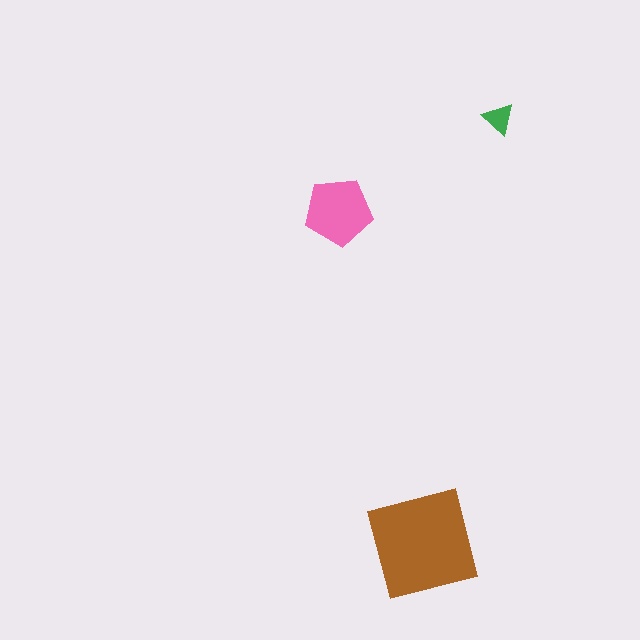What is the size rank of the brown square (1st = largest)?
1st.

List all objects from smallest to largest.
The green triangle, the pink pentagon, the brown square.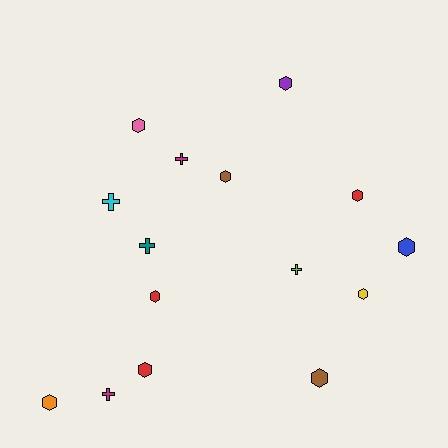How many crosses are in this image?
There are 5 crosses.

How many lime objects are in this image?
There is 1 lime object.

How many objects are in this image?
There are 15 objects.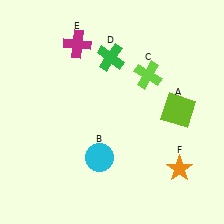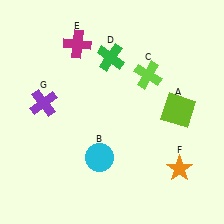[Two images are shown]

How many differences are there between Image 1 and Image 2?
There is 1 difference between the two images.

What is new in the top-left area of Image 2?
A purple cross (G) was added in the top-left area of Image 2.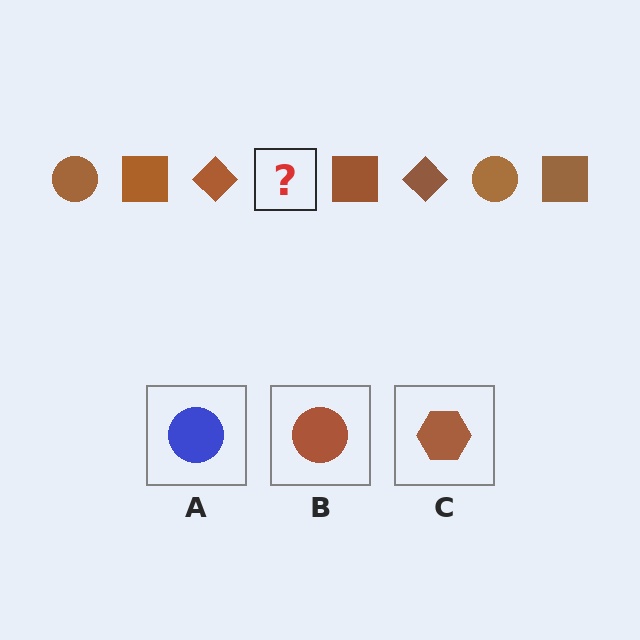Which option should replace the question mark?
Option B.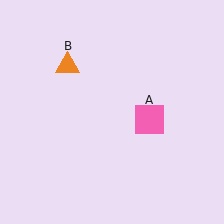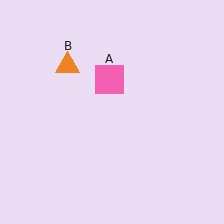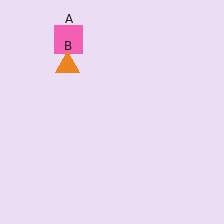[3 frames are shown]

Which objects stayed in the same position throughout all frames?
Orange triangle (object B) remained stationary.